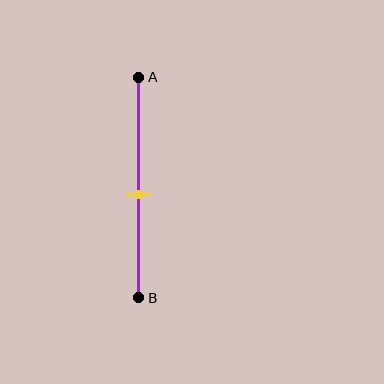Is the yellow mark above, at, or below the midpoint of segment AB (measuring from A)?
The yellow mark is below the midpoint of segment AB.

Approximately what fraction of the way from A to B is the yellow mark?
The yellow mark is approximately 55% of the way from A to B.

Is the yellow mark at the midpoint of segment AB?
No, the mark is at about 55% from A, not at the 50% midpoint.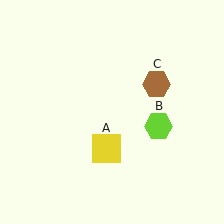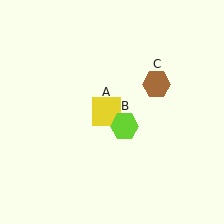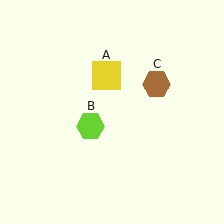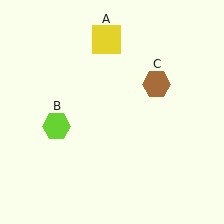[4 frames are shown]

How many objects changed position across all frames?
2 objects changed position: yellow square (object A), lime hexagon (object B).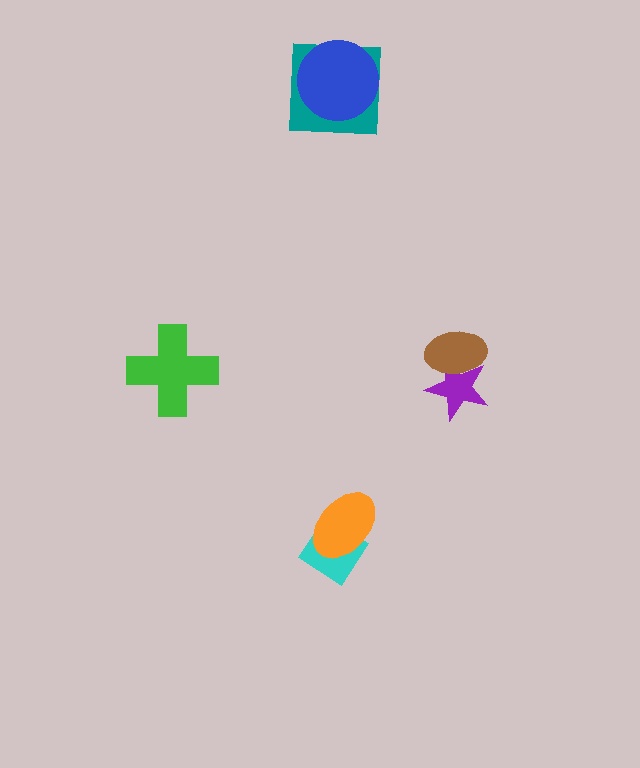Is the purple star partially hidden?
Yes, it is partially covered by another shape.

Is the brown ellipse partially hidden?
No, no other shape covers it.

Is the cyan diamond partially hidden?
Yes, it is partially covered by another shape.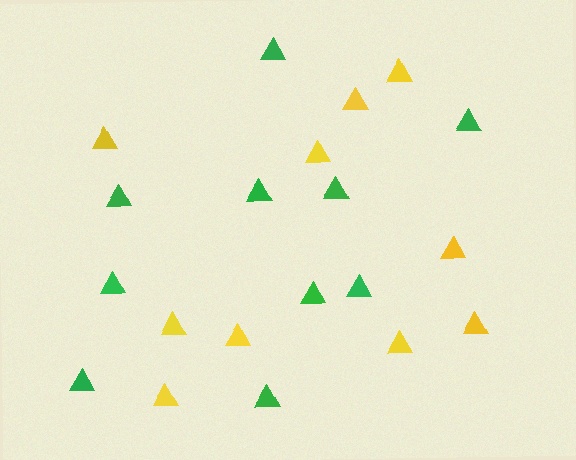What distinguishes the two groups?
There are 2 groups: one group of yellow triangles (10) and one group of green triangles (10).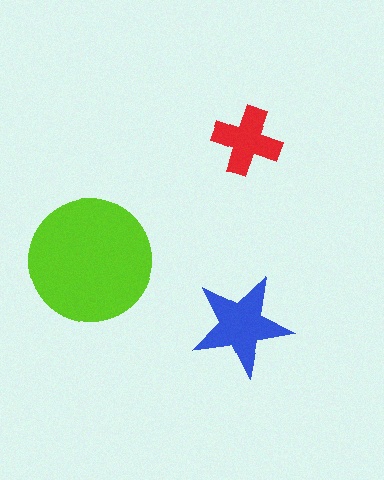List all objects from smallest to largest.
The red cross, the blue star, the lime circle.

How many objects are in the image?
There are 3 objects in the image.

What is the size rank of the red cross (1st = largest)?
3rd.